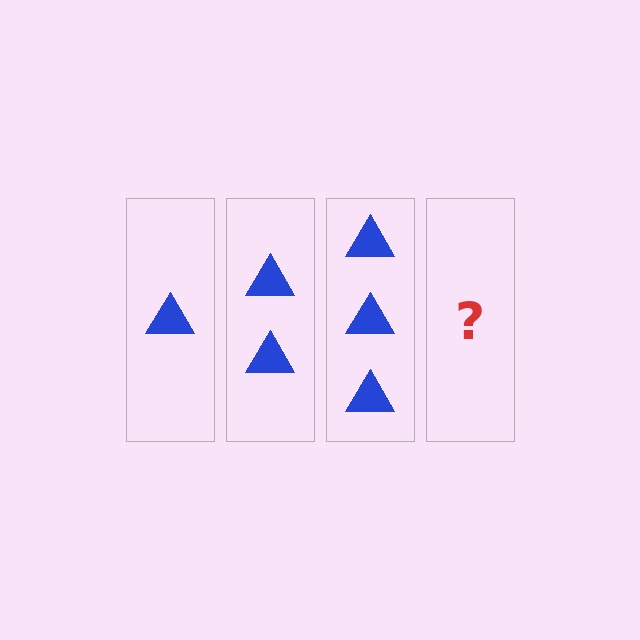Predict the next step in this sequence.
The next step is 4 triangles.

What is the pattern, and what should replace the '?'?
The pattern is that each step adds one more triangle. The '?' should be 4 triangles.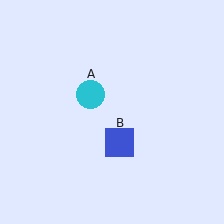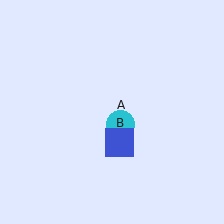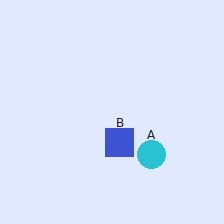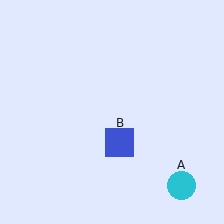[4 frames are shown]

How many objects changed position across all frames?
1 object changed position: cyan circle (object A).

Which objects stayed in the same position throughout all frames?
Blue square (object B) remained stationary.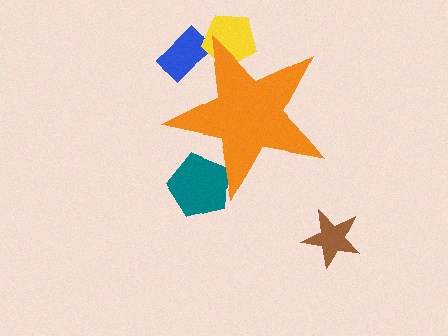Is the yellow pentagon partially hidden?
Yes, the yellow pentagon is partially hidden behind the orange star.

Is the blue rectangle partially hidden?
Yes, the blue rectangle is partially hidden behind the orange star.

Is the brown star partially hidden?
No, the brown star is fully visible.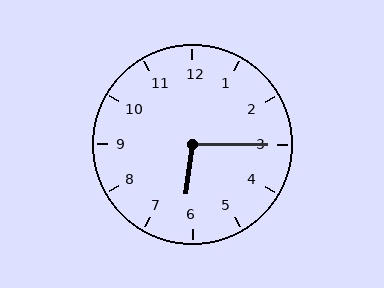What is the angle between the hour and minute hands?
Approximately 98 degrees.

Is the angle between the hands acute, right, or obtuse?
It is obtuse.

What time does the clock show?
6:15.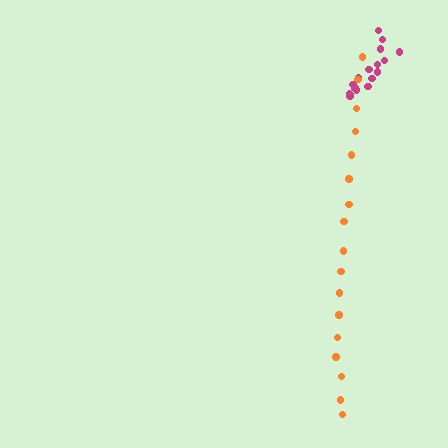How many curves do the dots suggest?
There are 2 distinct paths.